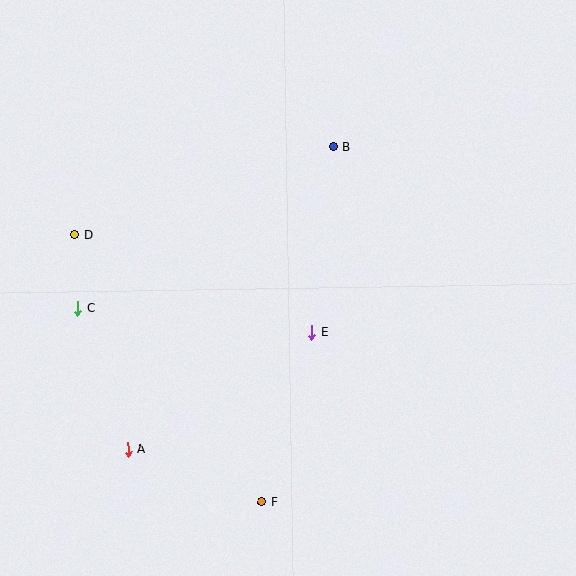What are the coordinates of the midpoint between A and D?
The midpoint between A and D is at (101, 342).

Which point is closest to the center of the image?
Point E at (312, 332) is closest to the center.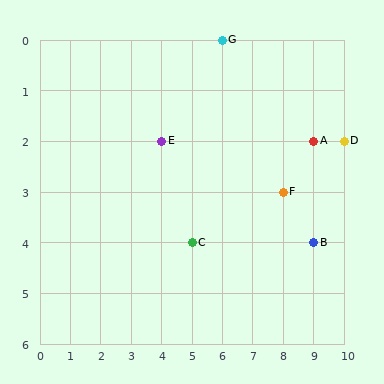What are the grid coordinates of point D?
Point D is at grid coordinates (10, 2).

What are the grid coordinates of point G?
Point G is at grid coordinates (6, 0).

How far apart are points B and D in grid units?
Points B and D are 1 column and 2 rows apart (about 2.2 grid units diagonally).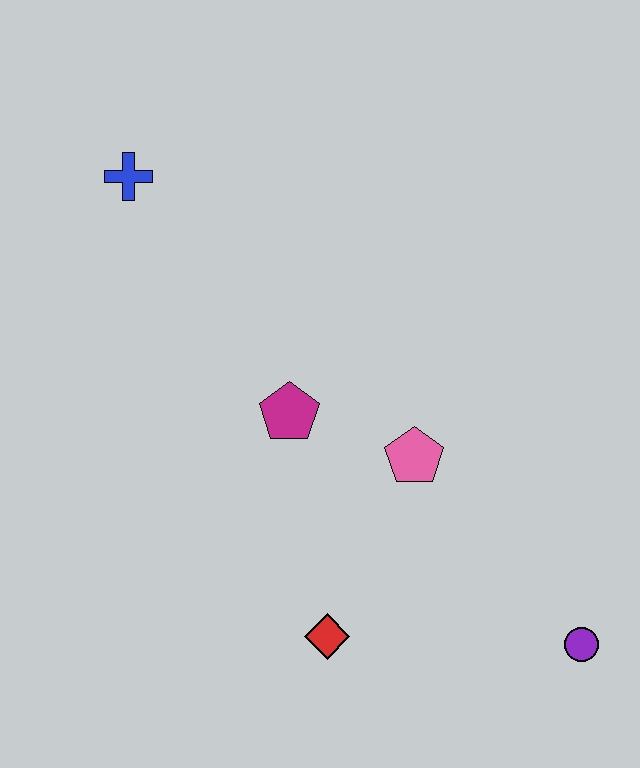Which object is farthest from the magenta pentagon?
The purple circle is farthest from the magenta pentagon.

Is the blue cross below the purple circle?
No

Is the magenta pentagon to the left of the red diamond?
Yes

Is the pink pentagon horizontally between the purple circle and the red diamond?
Yes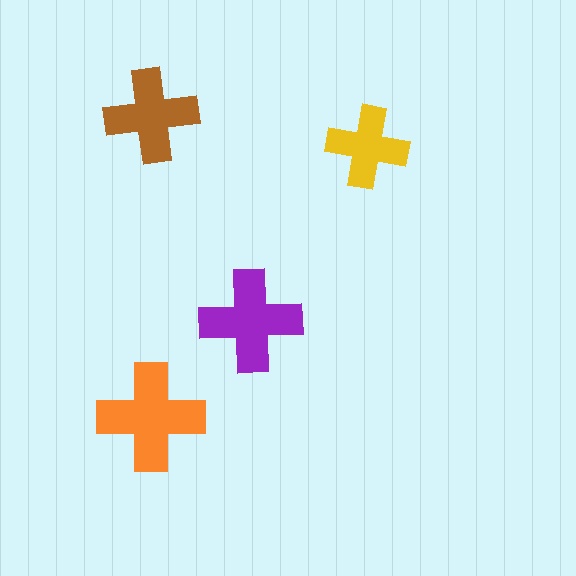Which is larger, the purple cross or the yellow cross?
The purple one.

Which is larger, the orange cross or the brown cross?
The orange one.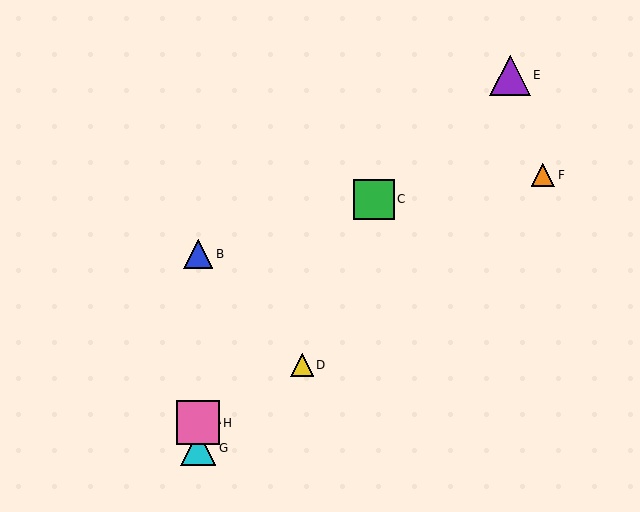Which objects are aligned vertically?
Objects A, B, G, H are aligned vertically.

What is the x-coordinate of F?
Object F is at x≈543.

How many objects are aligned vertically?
4 objects (A, B, G, H) are aligned vertically.